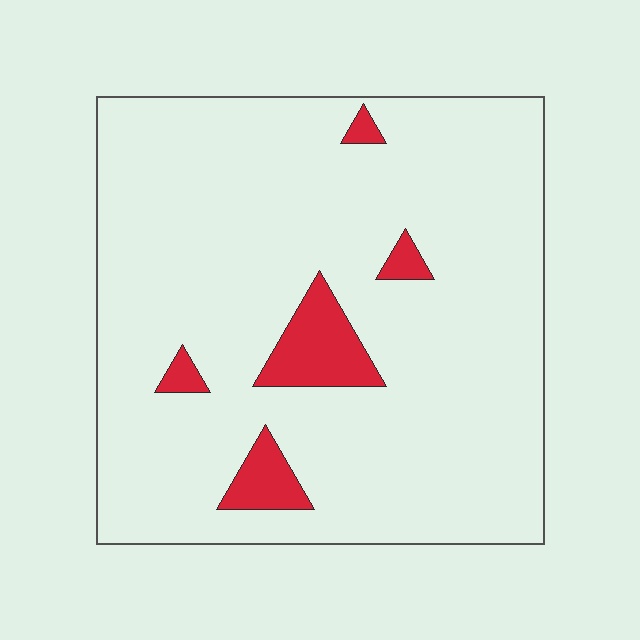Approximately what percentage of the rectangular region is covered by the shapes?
Approximately 10%.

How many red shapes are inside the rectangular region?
5.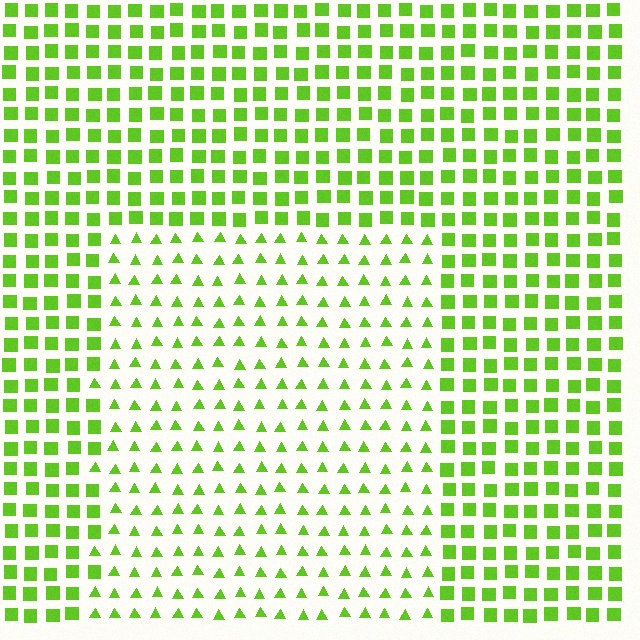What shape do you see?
I see a rectangle.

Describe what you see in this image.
The image is filled with small lime elements arranged in a uniform grid. A rectangle-shaped region contains triangles, while the surrounding area contains squares. The boundary is defined purely by the change in element shape.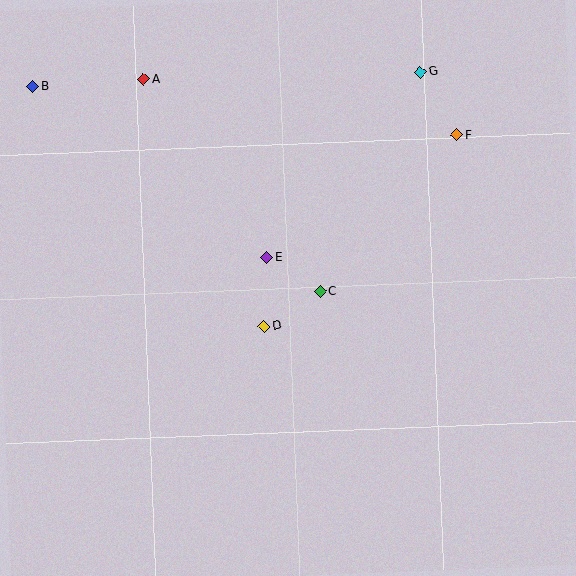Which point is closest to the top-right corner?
Point G is closest to the top-right corner.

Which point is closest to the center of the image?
Point C at (321, 291) is closest to the center.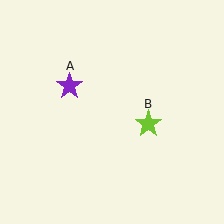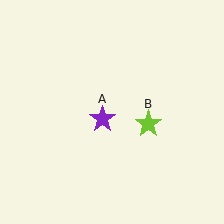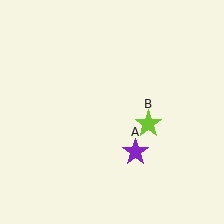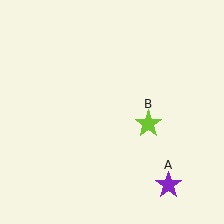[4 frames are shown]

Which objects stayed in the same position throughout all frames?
Lime star (object B) remained stationary.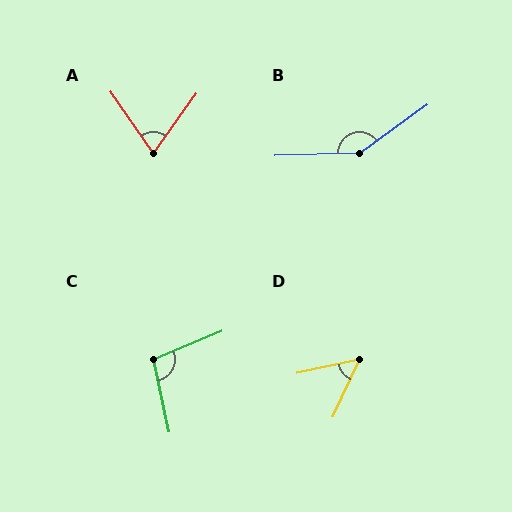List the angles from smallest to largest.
D (53°), A (70°), C (100°), B (146°).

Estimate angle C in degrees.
Approximately 100 degrees.